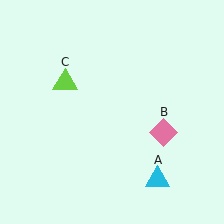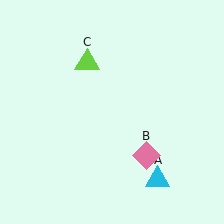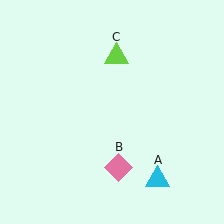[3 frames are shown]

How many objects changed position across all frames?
2 objects changed position: pink diamond (object B), lime triangle (object C).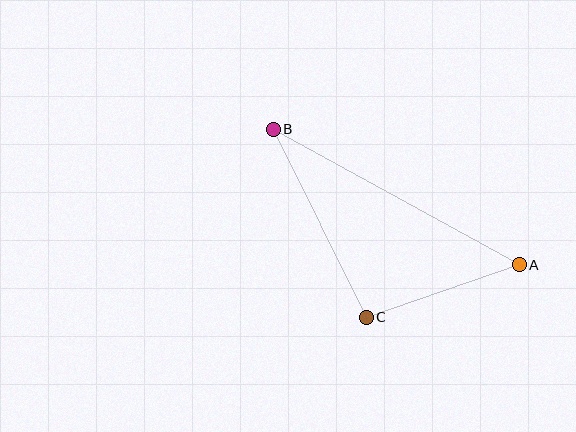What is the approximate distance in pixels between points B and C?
The distance between B and C is approximately 209 pixels.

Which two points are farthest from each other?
Points A and B are farthest from each other.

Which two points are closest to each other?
Points A and C are closest to each other.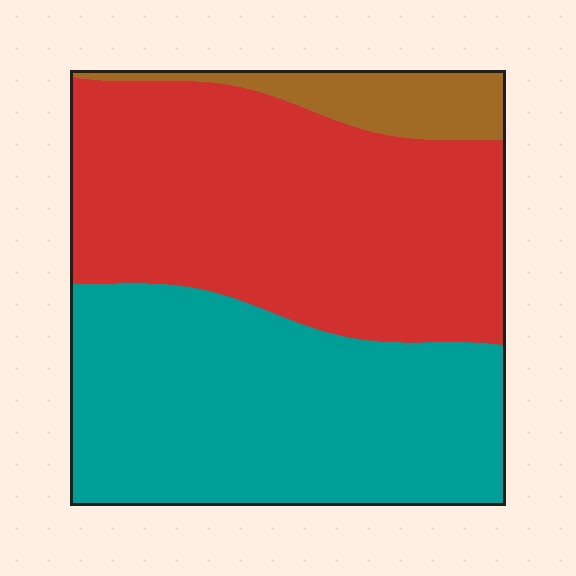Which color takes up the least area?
Brown, at roughly 10%.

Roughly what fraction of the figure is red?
Red takes up about one half (1/2) of the figure.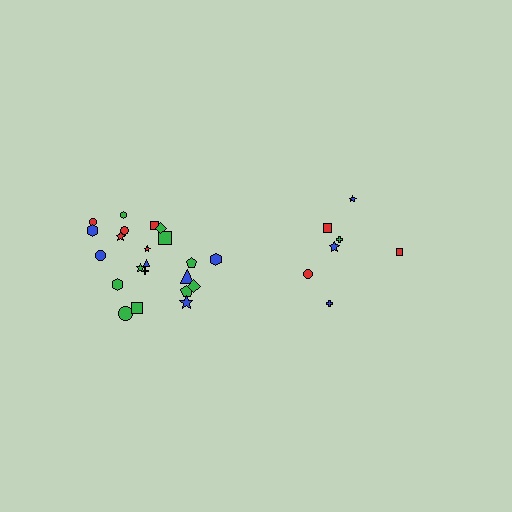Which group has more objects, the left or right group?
The left group.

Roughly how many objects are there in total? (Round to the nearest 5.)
Roughly 30 objects in total.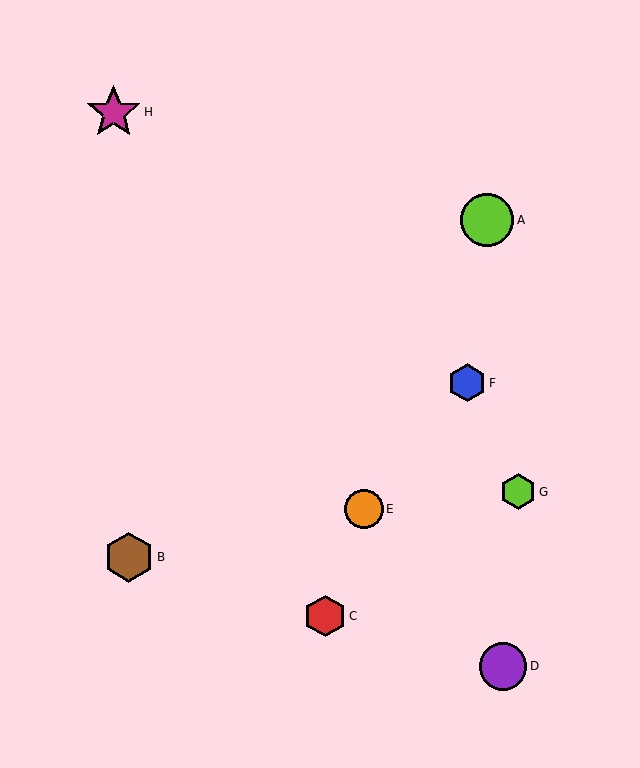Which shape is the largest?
The magenta star (labeled H) is the largest.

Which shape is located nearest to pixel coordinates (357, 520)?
The orange circle (labeled E) at (364, 509) is nearest to that location.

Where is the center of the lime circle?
The center of the lime circle is at (487, 220).